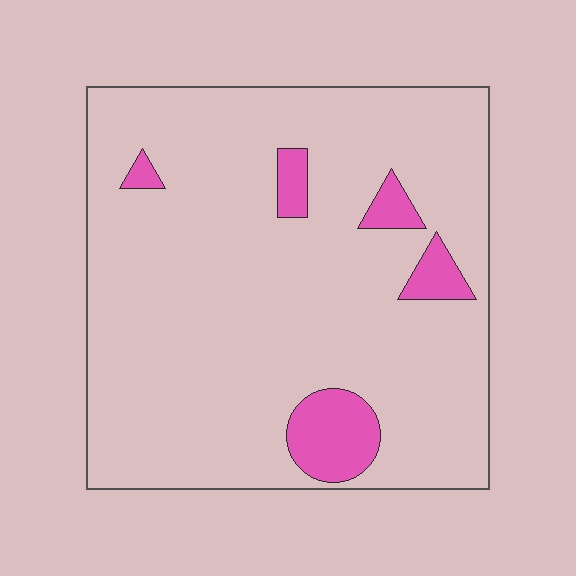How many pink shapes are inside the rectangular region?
5.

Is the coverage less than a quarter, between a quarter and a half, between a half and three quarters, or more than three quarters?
Less than a quarter.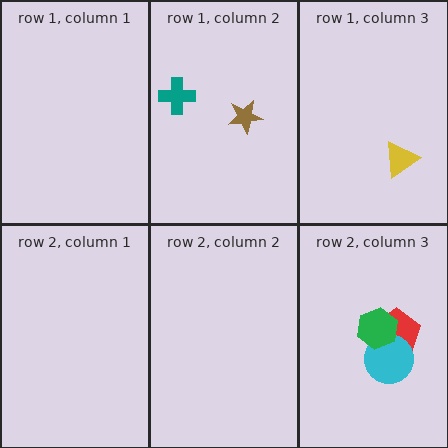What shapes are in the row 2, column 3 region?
The red pentagon, the cyan circle, the green hexagon.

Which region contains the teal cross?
The row 1, column 2 region.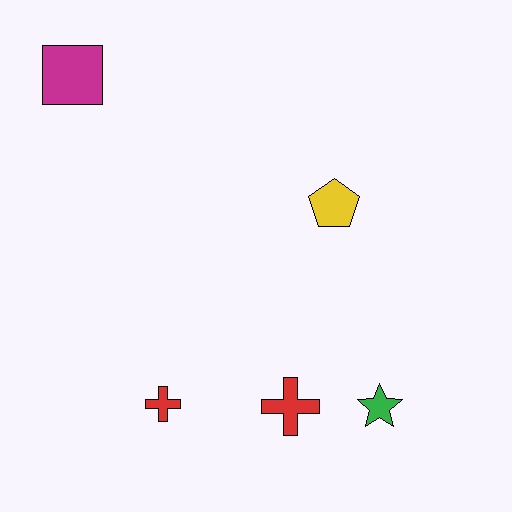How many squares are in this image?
There is 1 square.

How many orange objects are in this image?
There are no orange objects.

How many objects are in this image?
There are 5 objects.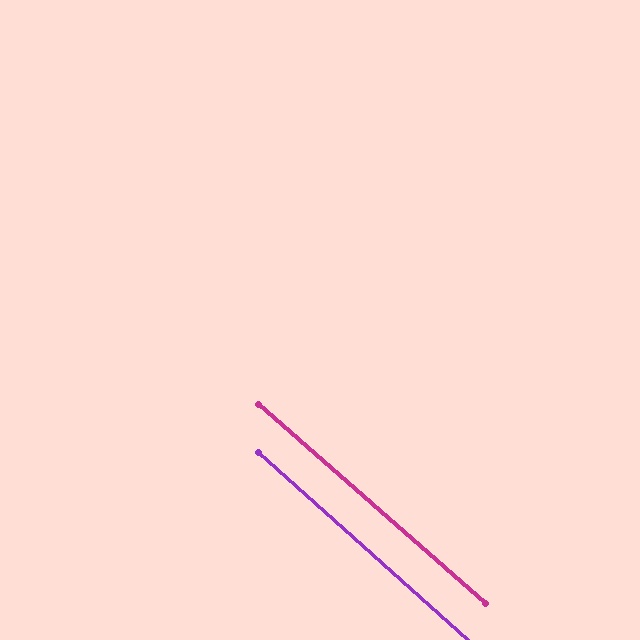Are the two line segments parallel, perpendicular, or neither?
Parallel — their directions differ by only 0.6°.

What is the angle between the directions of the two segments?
Approximately 1 degree.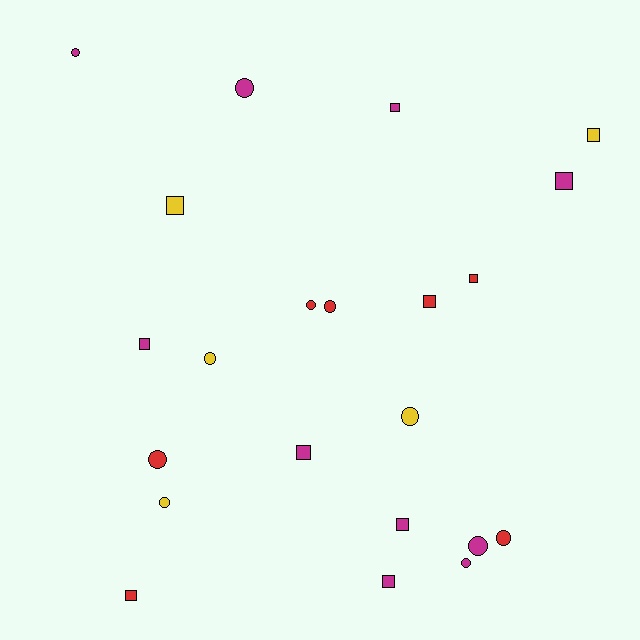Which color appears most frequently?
Magenta, with 10 objects.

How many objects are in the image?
There are 22 objects.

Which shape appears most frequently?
Square, with 11 objects.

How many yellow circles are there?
There are 3 yellow circles.